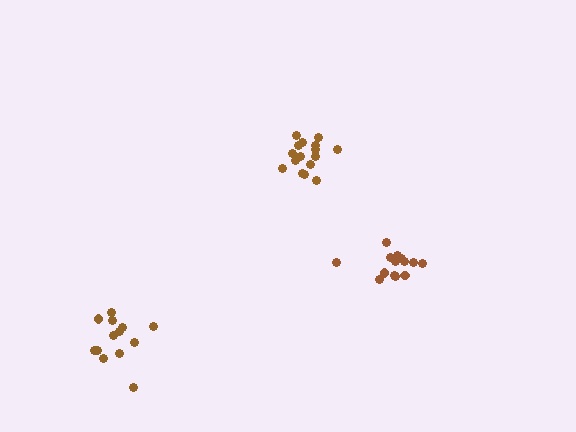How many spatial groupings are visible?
There are 3 spatial groupings.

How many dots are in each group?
Group 1: 13 dots, Group 2: 16 dots, Group 3: 14 dots (43 total).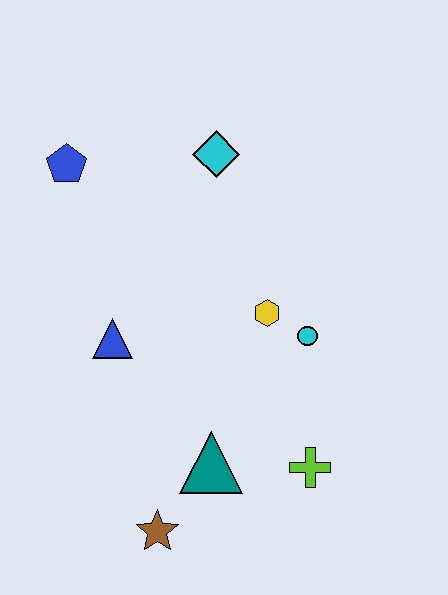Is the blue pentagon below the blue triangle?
No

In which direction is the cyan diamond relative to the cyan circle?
The cyan diamond is above the cyan circle.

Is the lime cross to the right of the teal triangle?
Yes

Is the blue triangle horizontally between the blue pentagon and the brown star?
Yes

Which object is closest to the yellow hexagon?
The cyan circle is closest to the yellow hexagon.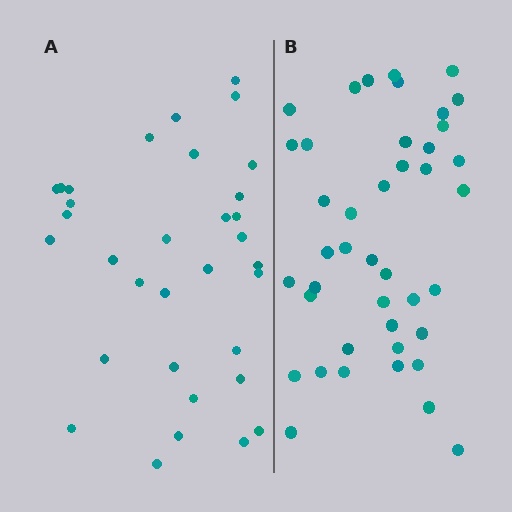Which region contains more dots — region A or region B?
Region B (the right region) has more dots.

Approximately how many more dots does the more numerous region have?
Region B has roughly 8 or so more dots than region A.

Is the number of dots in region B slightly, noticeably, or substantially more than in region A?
Region B has noticeably more, but not dramatically so. The ratio is roughly 1.3 to 1.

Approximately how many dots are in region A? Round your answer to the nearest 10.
About 30 dots. (The exact count is 33, which rounds to 30.)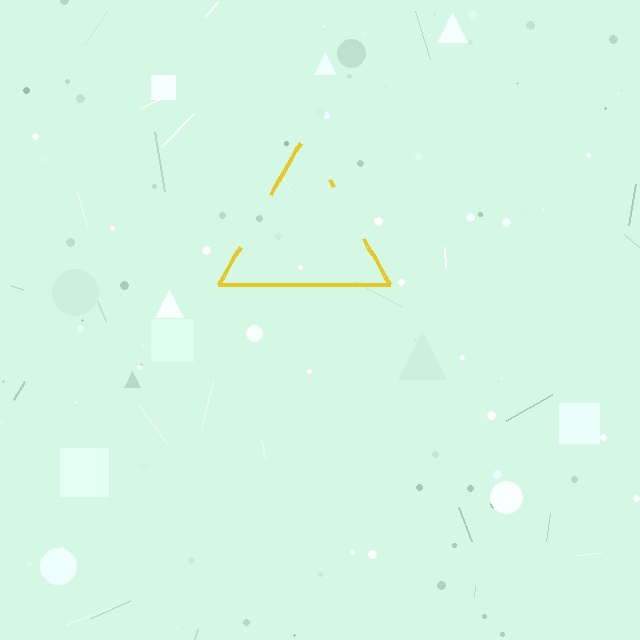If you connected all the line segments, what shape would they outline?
They would outline a triangle.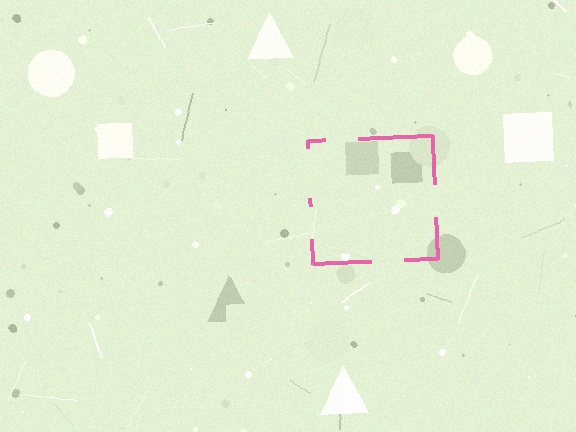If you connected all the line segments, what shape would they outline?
They would outline a square.